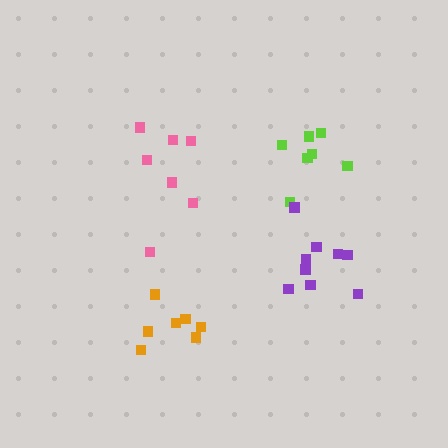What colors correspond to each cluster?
The clusters are colored: lime, orange, purple, pink.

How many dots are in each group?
Group 1: 7 dots, Group 2: 7 dots, Group 3: 9 dots, Group 4: 7 dots (30 total).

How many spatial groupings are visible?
There are 4 spatial groupings.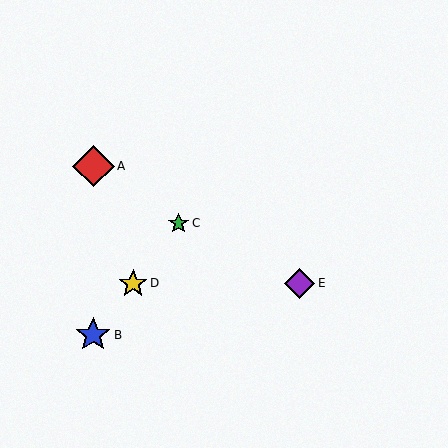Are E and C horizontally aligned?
No, E is at y≈283 and C is at y≈223.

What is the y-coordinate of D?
Object D is at y≈283.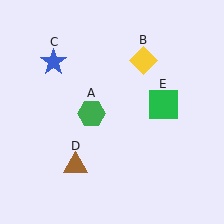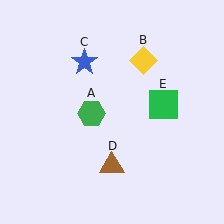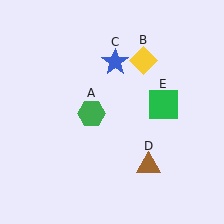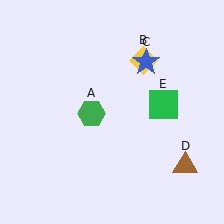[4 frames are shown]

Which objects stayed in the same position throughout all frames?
Green hexagon (object A) and yellow diamond (object B) and green square (object E) remained stationary.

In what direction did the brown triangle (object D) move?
The brown triangle (object D) moved right.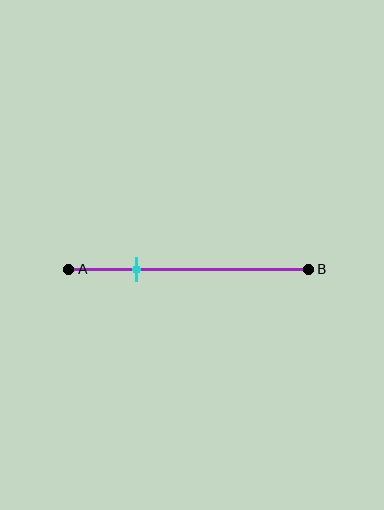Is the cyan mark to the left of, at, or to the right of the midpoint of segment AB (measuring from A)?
The cyan mark is to the left of the midpoint of segment AB.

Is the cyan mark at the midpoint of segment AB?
No, the mark is at about 30% from A, not at the 50% midpoint.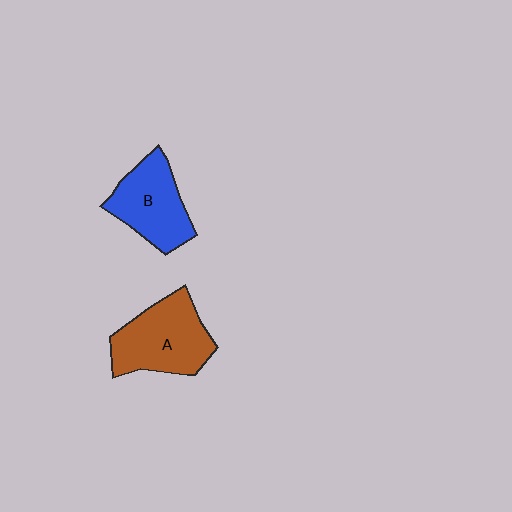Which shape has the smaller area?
Shape B (blue).